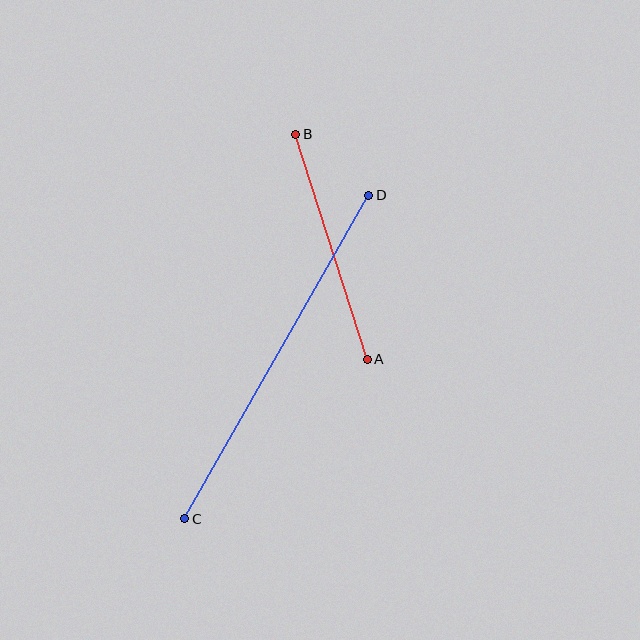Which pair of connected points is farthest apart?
Points C and D are farthest apart.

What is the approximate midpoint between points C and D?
The midpoint is at approximately (277, 357) pixels.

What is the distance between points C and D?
The distance is approximately 372 pixels.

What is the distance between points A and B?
The distance is approximately 236 pixels.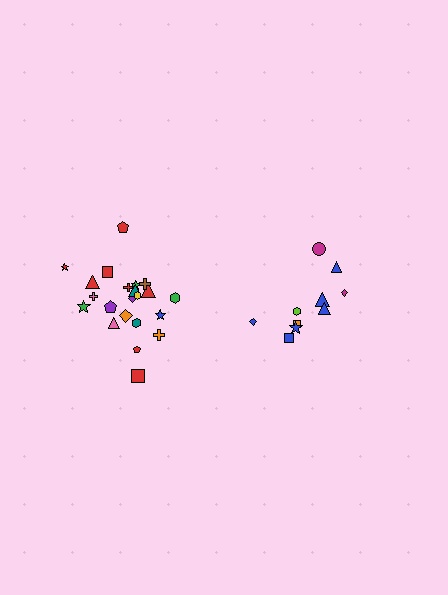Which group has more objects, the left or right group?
The left group.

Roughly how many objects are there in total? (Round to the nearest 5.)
Roughly 30 objects in total.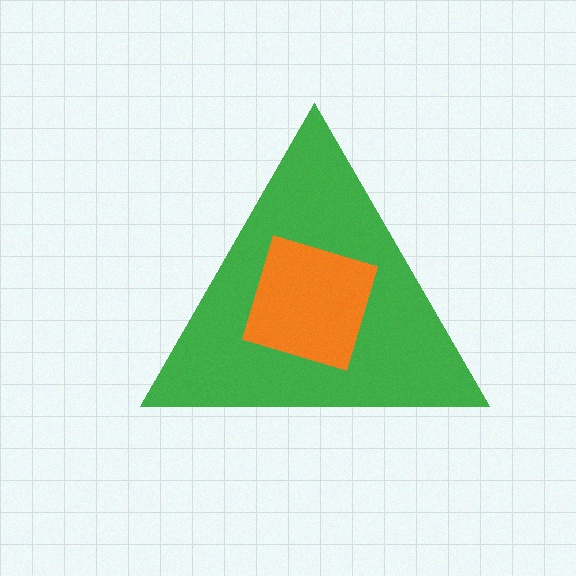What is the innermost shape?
The orange diamond.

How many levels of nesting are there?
2.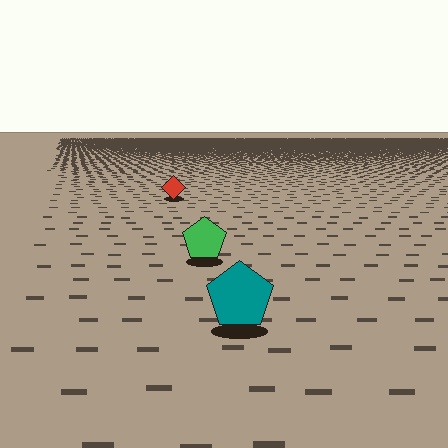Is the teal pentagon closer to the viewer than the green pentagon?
Yes. The teal pentagon is closer — you can tell from the texture gradient: the ground texture is coarser near it.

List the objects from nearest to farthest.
From nearest to farthest: the teal pentagon, the green pentagon, the red diamond.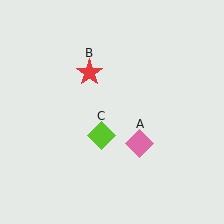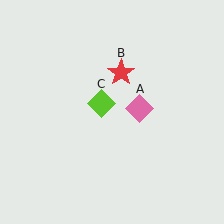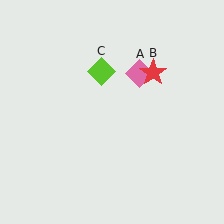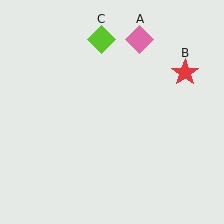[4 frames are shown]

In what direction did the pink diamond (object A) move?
The pink diamond (object A) moved up.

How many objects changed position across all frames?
3 objects changed position: pink diamond (object A), red star (object B), lime diamond (object C).